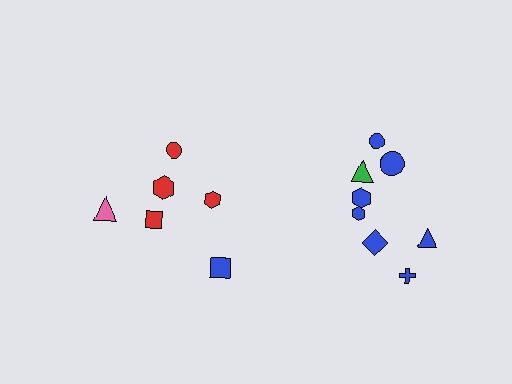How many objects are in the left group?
There are 6 objects.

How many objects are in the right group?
There are 8 objects.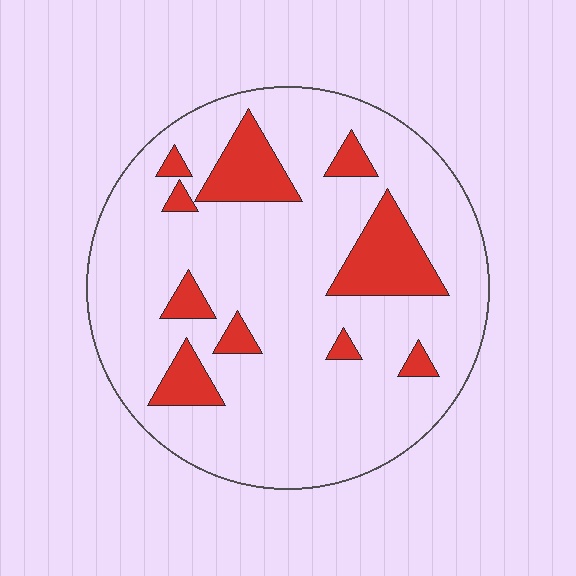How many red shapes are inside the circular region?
10.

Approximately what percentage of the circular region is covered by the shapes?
Approximately 15%.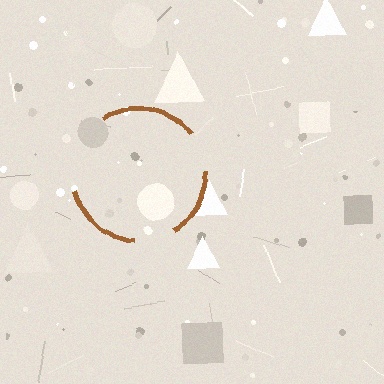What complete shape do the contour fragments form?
The contour fragments form a circle.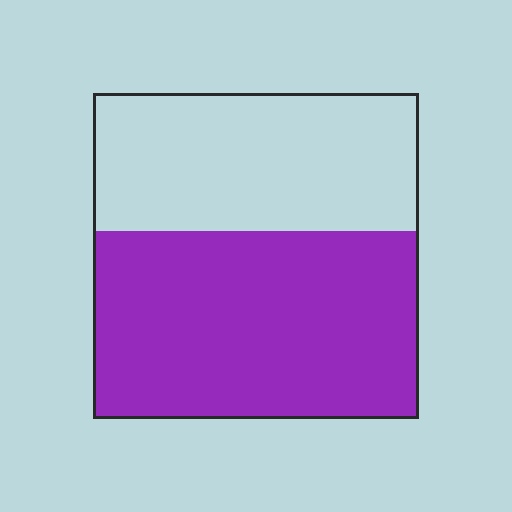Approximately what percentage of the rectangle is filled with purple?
Approximately 60%.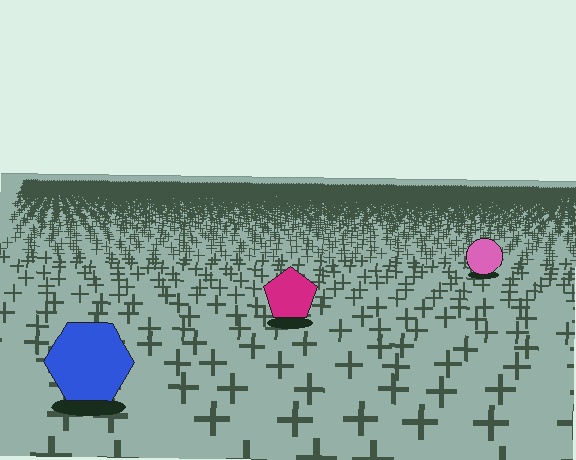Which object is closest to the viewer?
The blue hexagon is closest. The texture marks near it are larger and more spread out.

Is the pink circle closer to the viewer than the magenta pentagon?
No. The magenta pentagon is closer — you can tell from the texture gradient: the ground texture is coarser near it.